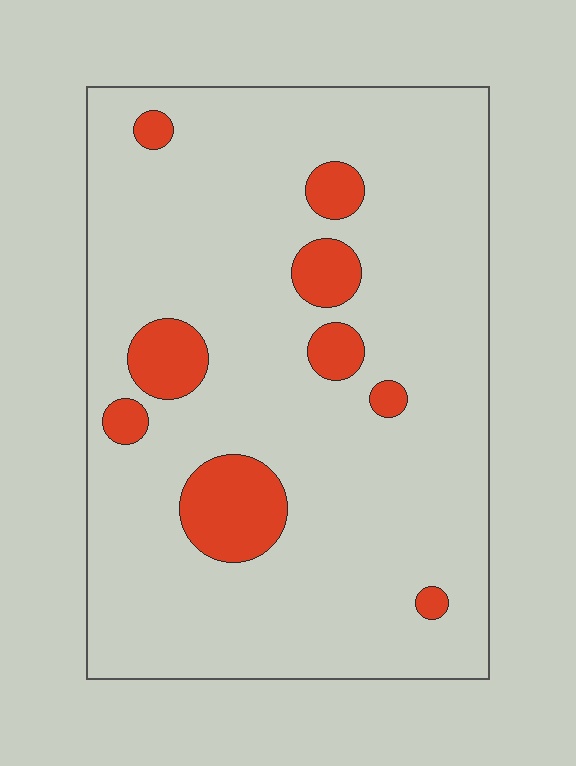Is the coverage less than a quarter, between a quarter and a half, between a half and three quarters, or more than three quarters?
Less than a quarter.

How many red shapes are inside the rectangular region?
9.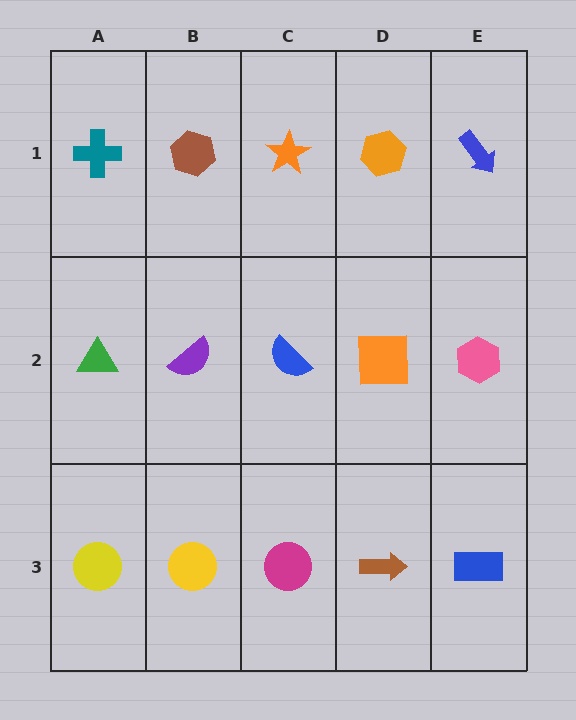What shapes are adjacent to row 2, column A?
A teal cross (row 1, column A), a yellow circle (row 3, column A), a purple semicircle (row 2, column B).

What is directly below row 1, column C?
A blue semicircle.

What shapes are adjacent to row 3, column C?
A blue semicircle (row 2, column C), a yellow circle (row 3, column B), a brown arrow (row 3, column D).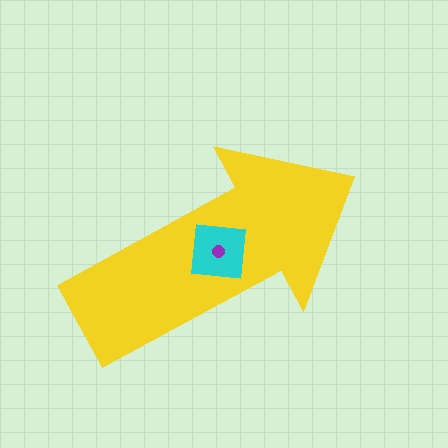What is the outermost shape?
The yellow arrow.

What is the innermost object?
The purple circle.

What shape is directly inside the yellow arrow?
The cyan square.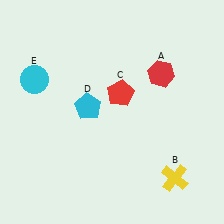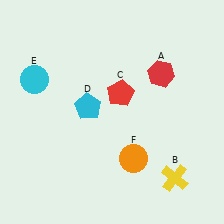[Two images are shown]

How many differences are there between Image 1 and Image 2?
There is 1 difference between the two images.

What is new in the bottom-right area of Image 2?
An orange circle (F) was added in the bottom-right area of Image 2.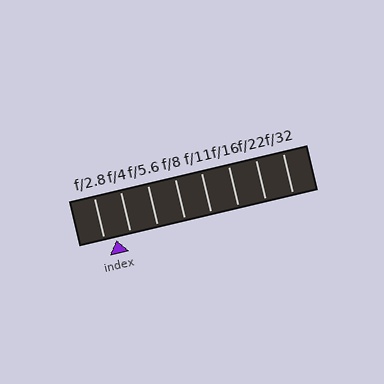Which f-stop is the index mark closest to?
The index mark is closest to f/2.8.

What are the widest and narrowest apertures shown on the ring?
The widest aperture shown is f/2.8 and the narrowest is f/32.